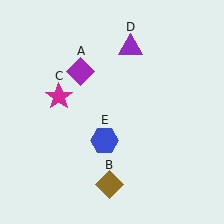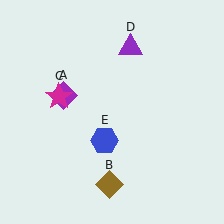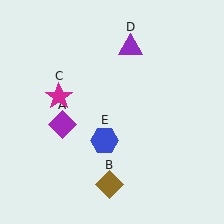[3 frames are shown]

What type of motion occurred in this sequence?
The purple diamond (object A) rotated counterclockwise around the center of the scene.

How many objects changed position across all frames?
1 object changed position: purple diamond (object A).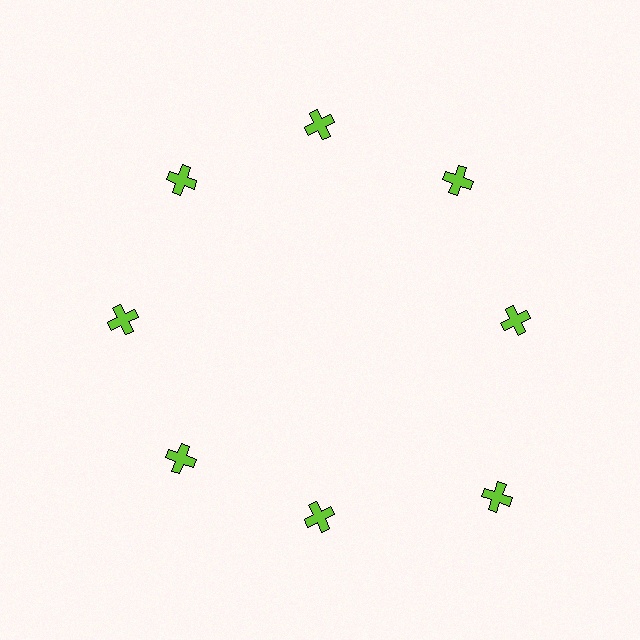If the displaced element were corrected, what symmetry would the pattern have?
It would have 8-fold rotational symmetry — the pattern would map onto itself every 45 degrees.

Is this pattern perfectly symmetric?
No. The 8 lime crosses are arranged in a ring, but one element near the 4 o'clock position is pushed outward from the center, breaking the 8-fold rotational symmetry.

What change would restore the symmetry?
The symmetry would be restored by moving it inward, back onto the ring so that all 8 crosses sit at equal angles and equal distance from the center.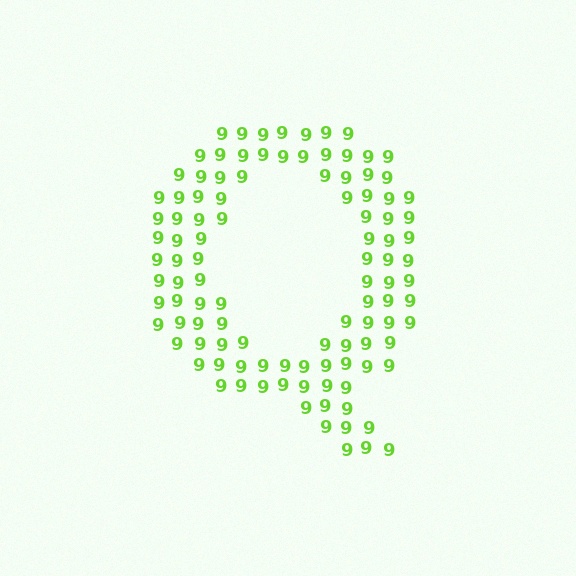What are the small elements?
The small elements are digit 9's.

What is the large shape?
The large shape is the letter Q.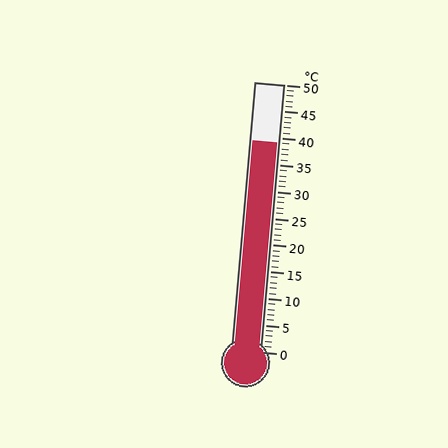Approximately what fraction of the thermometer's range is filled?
The thermometer is filled to approximately 80% of its range.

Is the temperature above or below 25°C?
The temperature is above 25°C.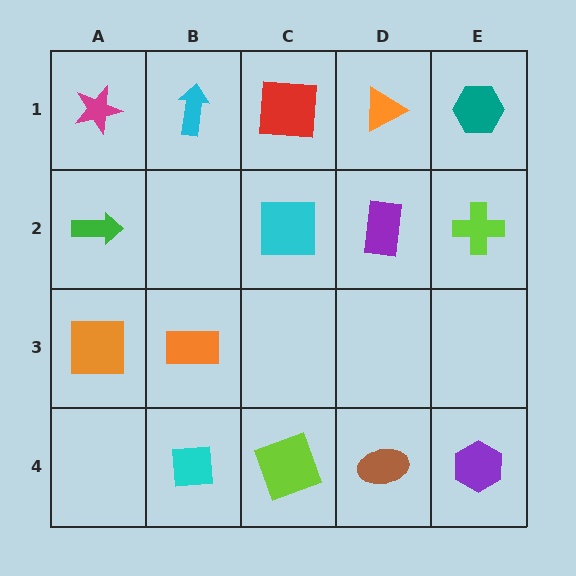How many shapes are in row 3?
2 shapes.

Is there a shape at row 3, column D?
No, that cell is empty.